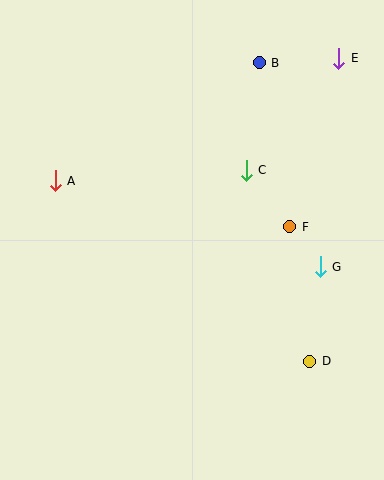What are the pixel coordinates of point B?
Point B is at (259, 63).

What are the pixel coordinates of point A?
Point A is at (55, 181).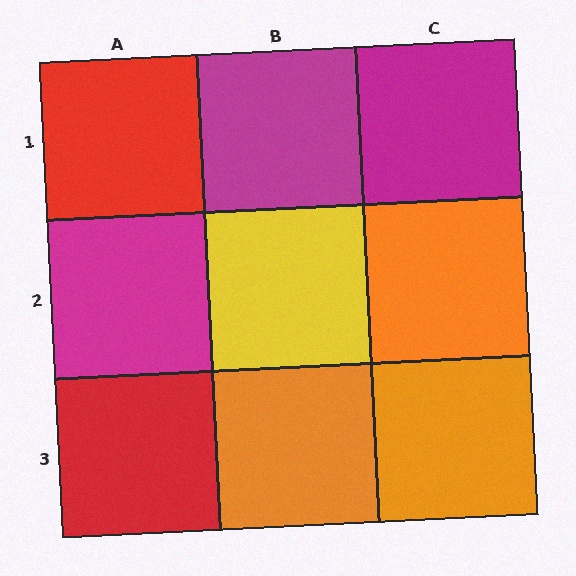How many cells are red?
2 cells are red.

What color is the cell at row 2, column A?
Magenta.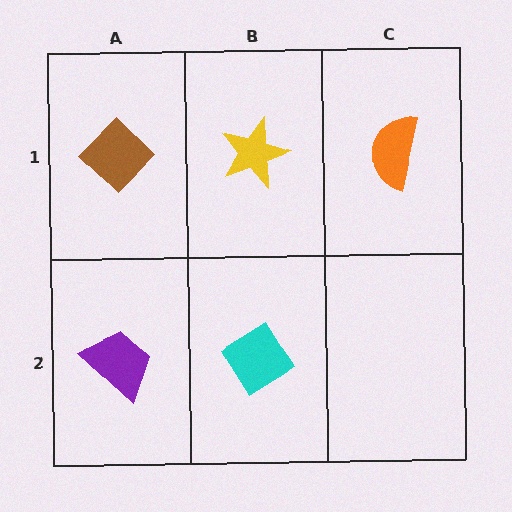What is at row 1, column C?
An orange semicircle.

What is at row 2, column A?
A purple trapezoid.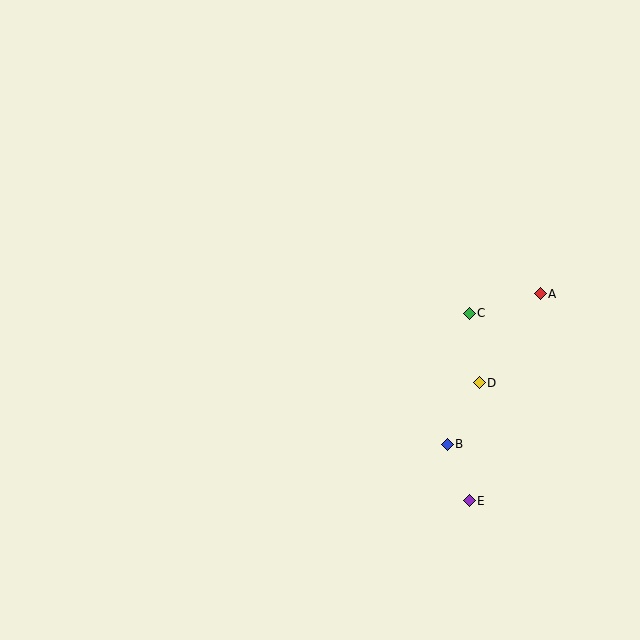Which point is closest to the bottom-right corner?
Point E is closest to the bottom-right corner.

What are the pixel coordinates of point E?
Point E is at (469, 501).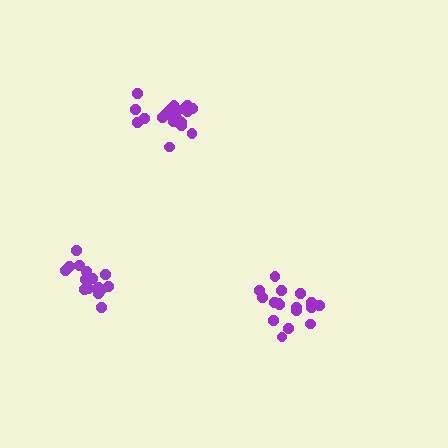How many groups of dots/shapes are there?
There are 3 groups.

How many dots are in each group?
Group 1: 17 dots, Group 2: 20 dots, Group 3: 17 dots (54 total).